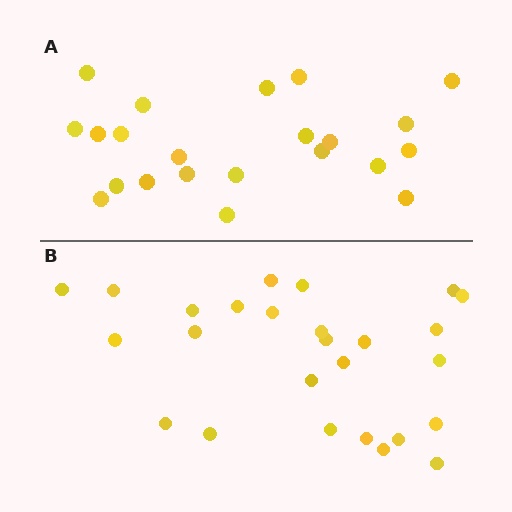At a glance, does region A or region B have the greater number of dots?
Region B (the bottom region) has more dots.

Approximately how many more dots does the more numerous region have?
Region B has about 4 more dots than region A.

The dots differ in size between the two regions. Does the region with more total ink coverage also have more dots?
No. Region A has more total ink coverage because its dots are larger, but region B actually contains more individual dots. Total area can be misleading — the number of items is what matters here.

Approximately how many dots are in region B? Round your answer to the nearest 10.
About 30 dots. (The exact count is 26, which rounds to 30.)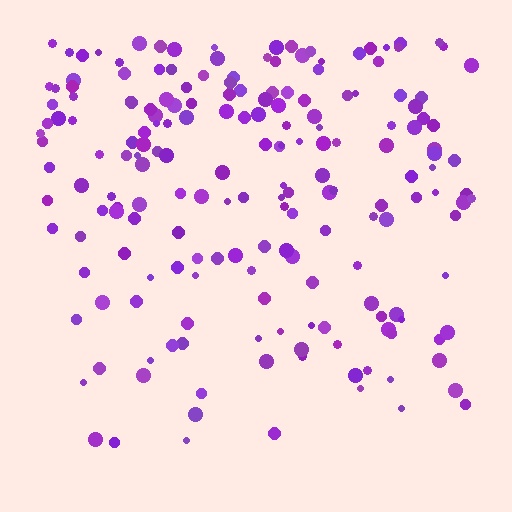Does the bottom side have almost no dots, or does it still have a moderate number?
Still a moderate number, just noticeably fewer than the top.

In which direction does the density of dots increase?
From bottom to top, with the top side densest.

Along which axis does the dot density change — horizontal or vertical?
Vertical.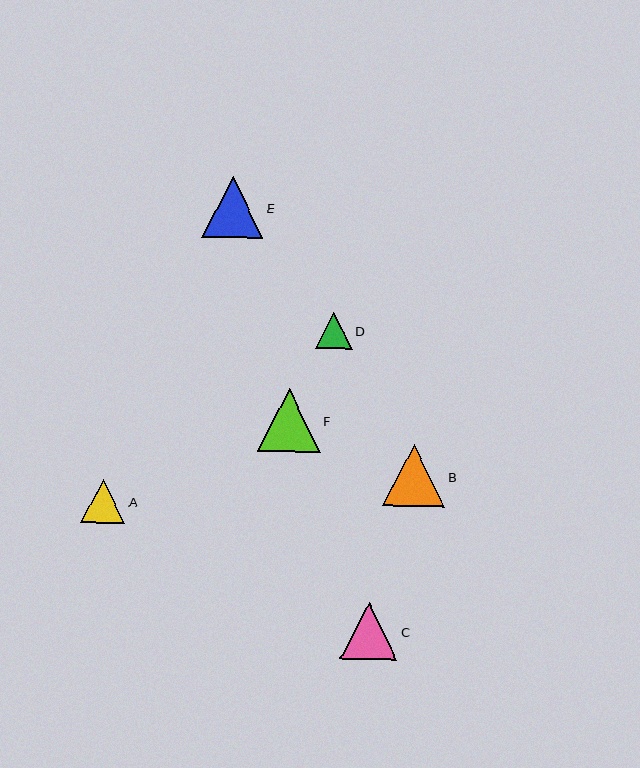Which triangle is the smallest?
Triangle D is the smallest with a size of approximately 36 pixels.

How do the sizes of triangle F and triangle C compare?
Triangle F and triangle C are approximately the same size.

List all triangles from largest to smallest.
From largest to smallest: F, B, E, C, A, D.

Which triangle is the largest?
Triangle F is the largest with a size of approximately 63 pixels.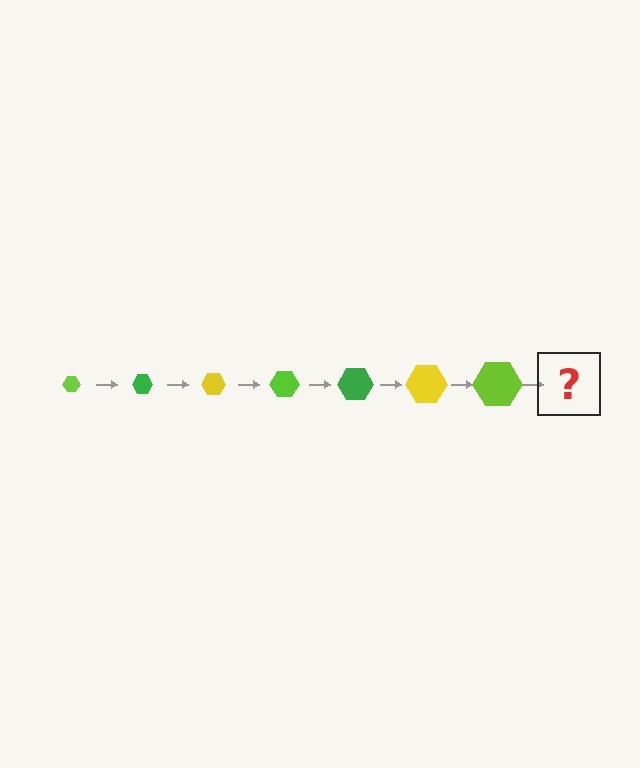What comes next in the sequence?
The next element should be a green hexagon, larger than the previous one.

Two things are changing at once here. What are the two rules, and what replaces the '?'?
The two rules are that the hexagon grows larger each step and the color cycles through lime, green, and yellow. The '?' should be a green hexagon, larger than the previous one.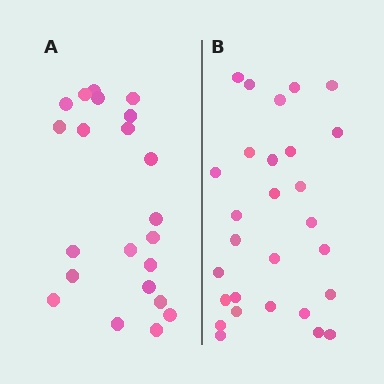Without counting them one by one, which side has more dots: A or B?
Region B (the right region) has more dots.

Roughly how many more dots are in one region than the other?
Region B has about 6 more dots than region A.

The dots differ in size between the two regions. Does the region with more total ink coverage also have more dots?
No. Region A has more total ink coverage because its dots are larger, but region B actually contains more individual dots. Total area can be misleading — the number of items is what matters here.